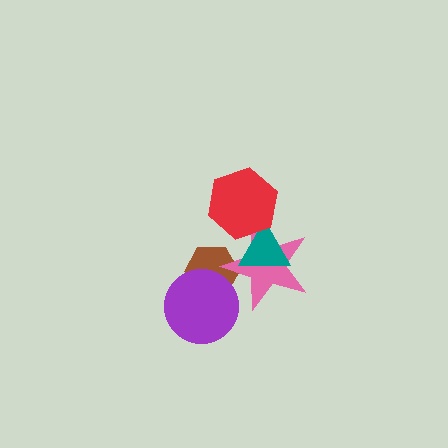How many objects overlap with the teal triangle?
2 objects overlap with the teal triangle.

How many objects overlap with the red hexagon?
2 objects overlap with the red hexagon.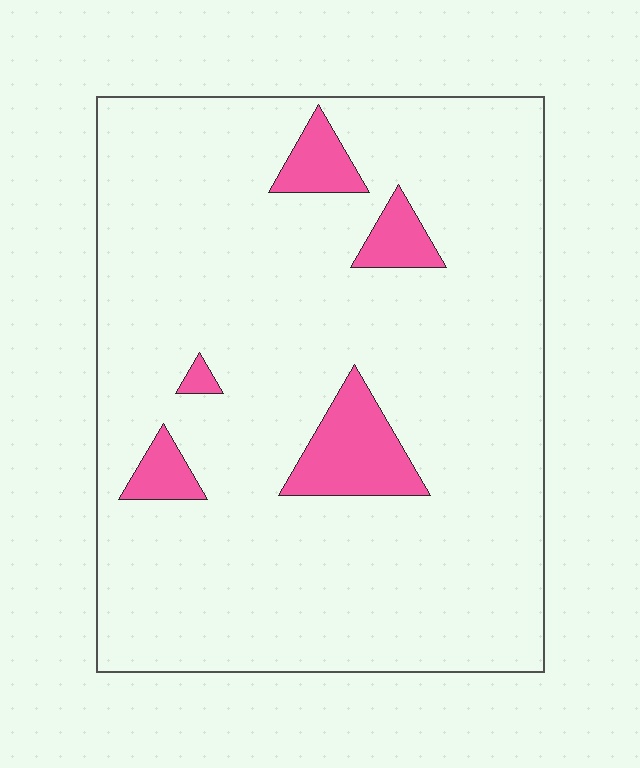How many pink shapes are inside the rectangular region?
5.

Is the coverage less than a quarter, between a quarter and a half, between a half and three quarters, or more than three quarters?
Less than a quarter.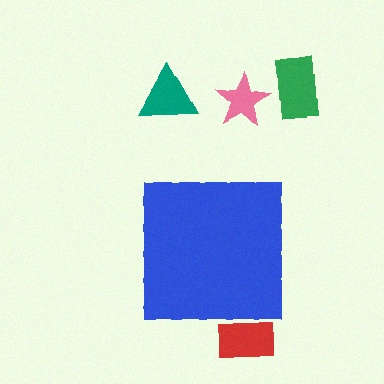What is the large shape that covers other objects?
A blue square.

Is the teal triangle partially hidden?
No, the teal triangle is fully visible.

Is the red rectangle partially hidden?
Yes, the red rectangle is partially hidden behind the blue square.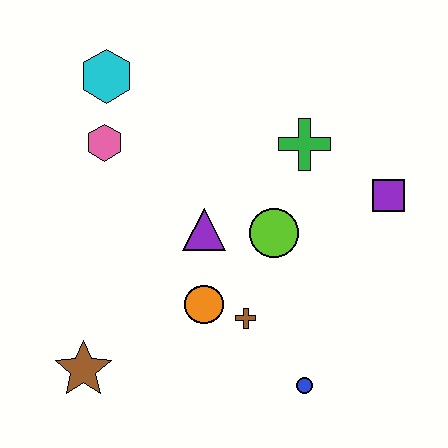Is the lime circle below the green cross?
Yes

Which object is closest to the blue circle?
The brown cross is closest to the blue circle.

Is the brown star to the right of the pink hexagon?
No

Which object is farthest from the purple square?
The brown star is farthest from the purple square.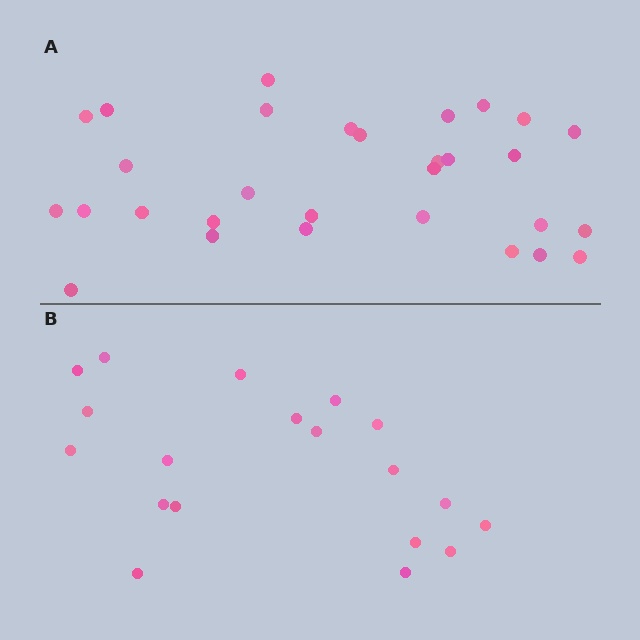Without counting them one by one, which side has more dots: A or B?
Region A (the top region) has more dots.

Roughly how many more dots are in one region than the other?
Region A has roughly 12 or so more dots than region B.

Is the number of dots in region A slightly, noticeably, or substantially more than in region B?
Region A has substantially more. The ratio is roughly 1.6 to 1.